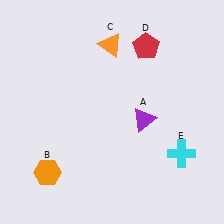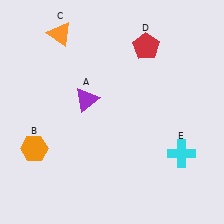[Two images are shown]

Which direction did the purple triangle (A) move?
The purple triangle (A) moved left.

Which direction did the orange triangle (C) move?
The orange triangle (C) moved left.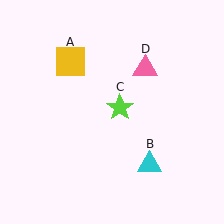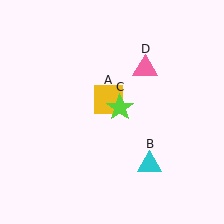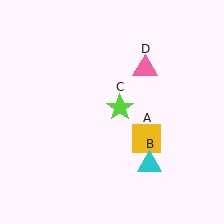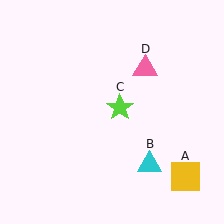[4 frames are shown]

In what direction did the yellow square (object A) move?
The yellow square (object A) moved down and to the right.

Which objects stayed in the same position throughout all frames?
Cyan triangle (object B) and lime star (object C) and pink triangle (object D) remained stationary.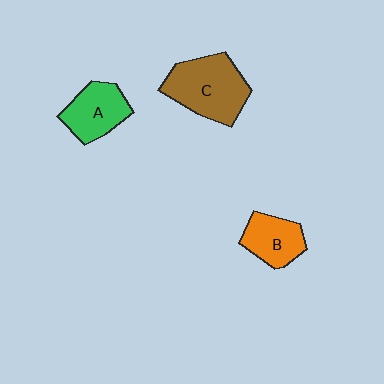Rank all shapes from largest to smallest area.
From largest to smallest: C (brown), A (green), B (orange).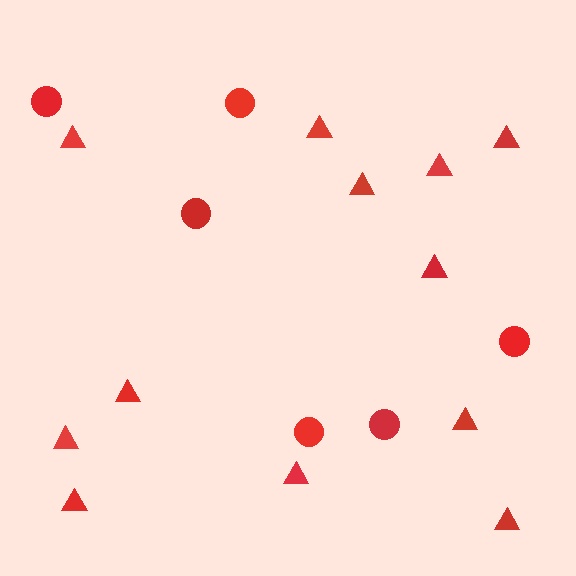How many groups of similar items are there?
There are 2 groups: one group of circles (6) and one group of triangles (12).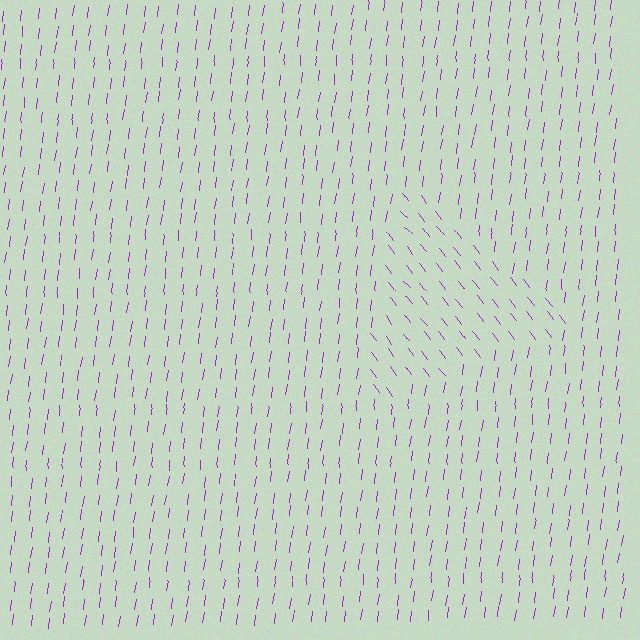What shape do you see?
I see a triangle.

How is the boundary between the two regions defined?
The boundary is defined purely by a change in line orientation (approximately 45 degrees difference). All lines are the same color and thickness.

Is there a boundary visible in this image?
Yes, there is a texture boundary formed by a change in line orientation.